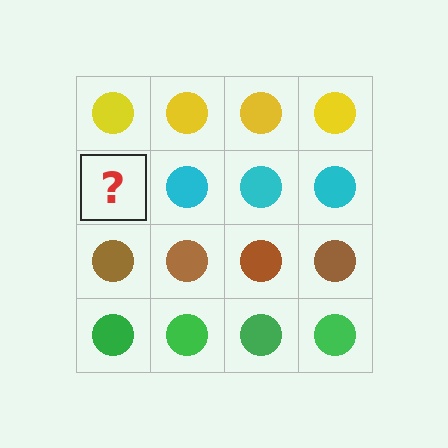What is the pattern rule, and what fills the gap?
The rule is that each row has a consistent color. The gap should be filled with a cyan circle.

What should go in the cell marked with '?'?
The missing cell should contain a cyan circle.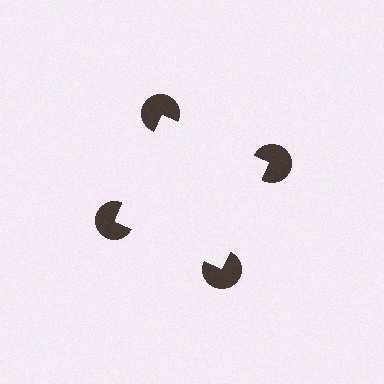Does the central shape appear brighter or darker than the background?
It typically appears slightly brighter than the background, even though no actual brightness change is drawn.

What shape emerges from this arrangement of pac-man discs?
An illusory square — its edges are inferred from the aligned wedge cuts in the pac-man discs, not physically drawn.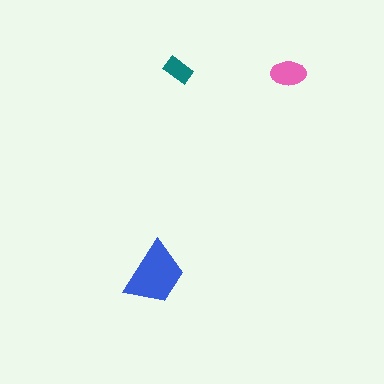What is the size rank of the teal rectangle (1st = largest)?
3rd.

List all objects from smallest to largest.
The teal rectangle, the pink ellipse, the blue trapezoid.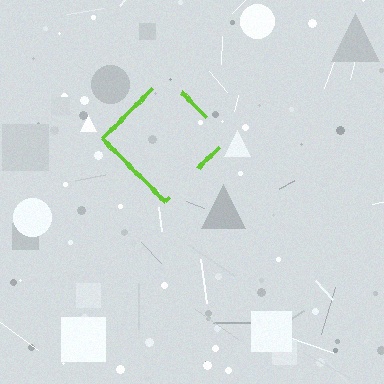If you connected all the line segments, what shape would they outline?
They would outline a diamond.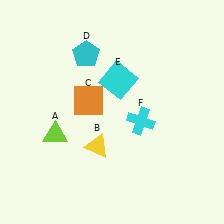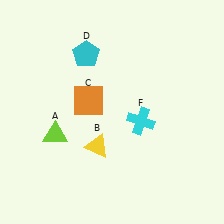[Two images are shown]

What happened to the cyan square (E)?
The cyan square (E) was removed in Image 2. It was in the top-right area of Image 1.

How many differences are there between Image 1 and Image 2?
There is 1 difference between the two images.